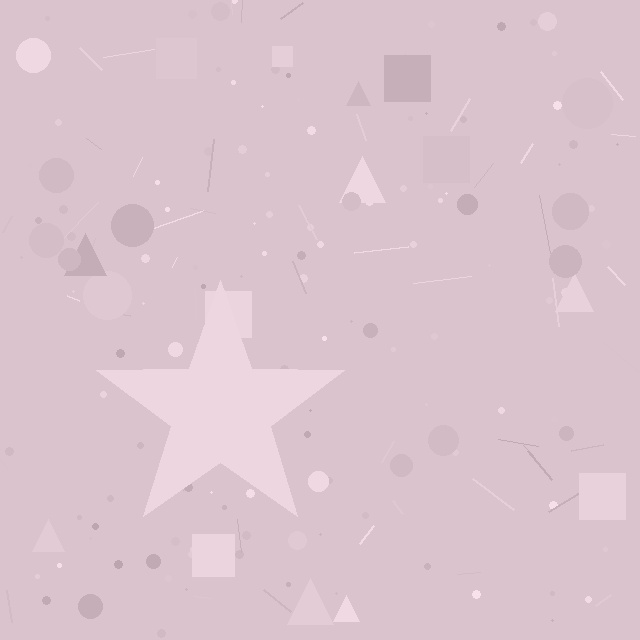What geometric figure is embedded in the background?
A star is embedded in the background.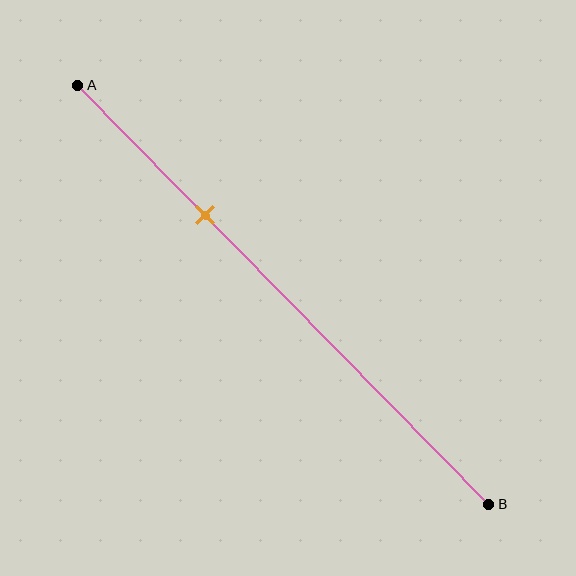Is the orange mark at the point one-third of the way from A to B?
Yes, the mark is approximately at the one-third point.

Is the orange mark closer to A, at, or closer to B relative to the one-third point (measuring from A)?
The orange mark is approximately at the one-third point of segment AB.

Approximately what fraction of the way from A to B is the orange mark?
The orange mark is approximately 30% of the way from A to B.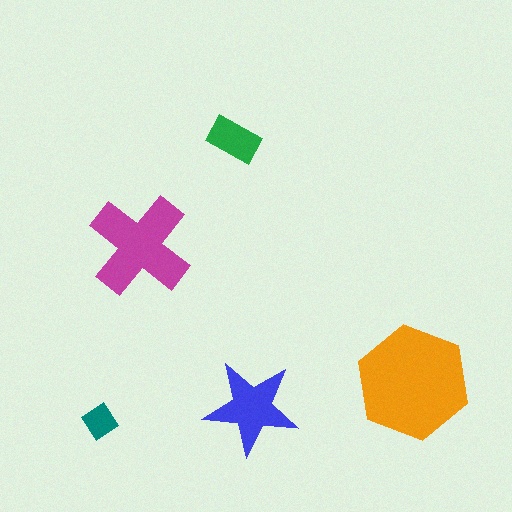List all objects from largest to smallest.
The orange hexagon, the magenta cross, the blue star, the green rectangle, the teal diamond.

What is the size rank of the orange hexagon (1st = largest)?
1st.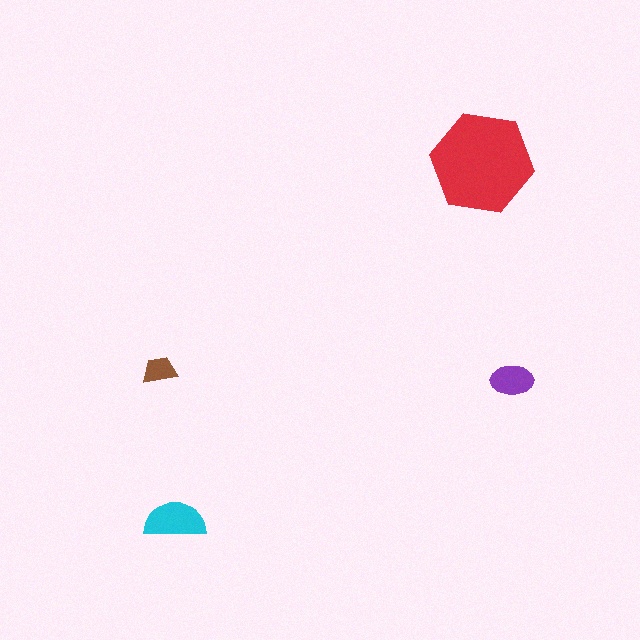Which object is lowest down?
The cyan semicircle is bottommost.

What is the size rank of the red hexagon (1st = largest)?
1st.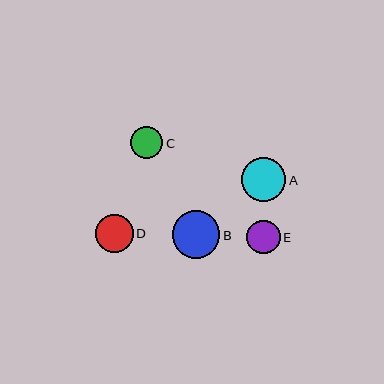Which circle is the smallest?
Circle C is the smallest with a size of approximately 33 pixels.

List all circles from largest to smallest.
From largest to smallest: B, A, D, E, C.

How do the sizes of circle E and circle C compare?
Circle E and circle C are approximately the same size.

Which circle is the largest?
Circle B is the largest with a size of approximately 48 pixels.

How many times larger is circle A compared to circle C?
Circle A is approximately 1.3 times the size of circle C.